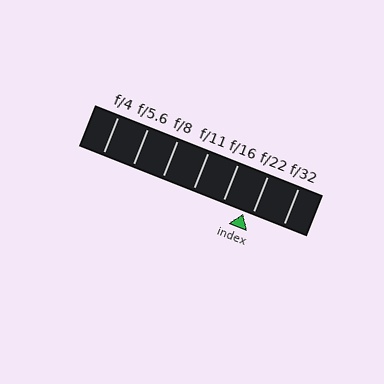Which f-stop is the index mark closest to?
The index mark is closest to f/22.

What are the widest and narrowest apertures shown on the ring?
The widest aperture shown is f/4 and the narrowest is f/32.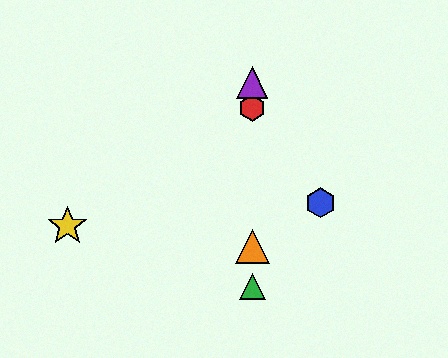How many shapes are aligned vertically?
4 shapes (the red hexagon, the green triangle, the purple triangle, the orange triangle) are aligned vertically.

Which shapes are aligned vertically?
The red hexagon, the green triangle, the purple triangle, the orange triangle are aligned vertically.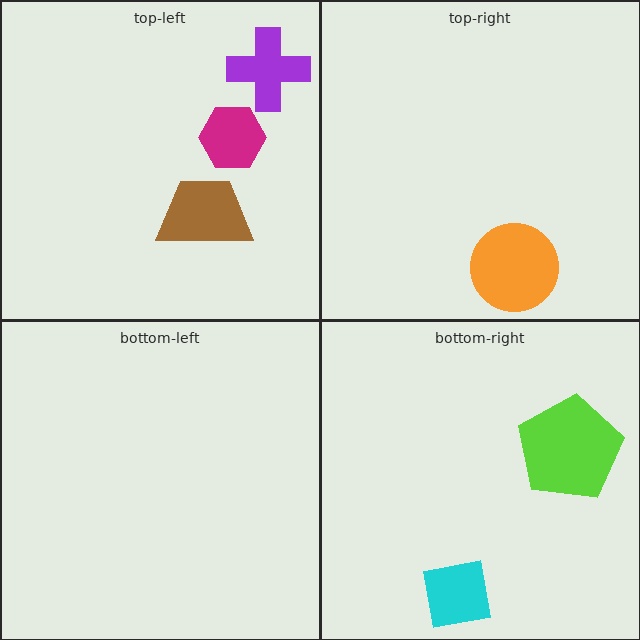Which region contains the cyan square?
The bottom-right region.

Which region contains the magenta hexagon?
The top-left region.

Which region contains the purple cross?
The top-left region.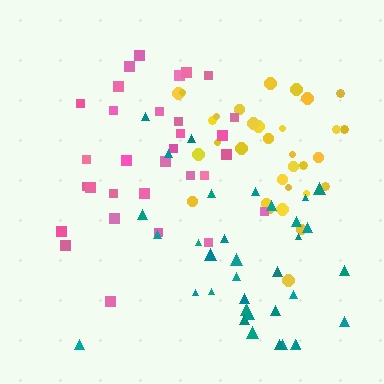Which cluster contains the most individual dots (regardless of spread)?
Teal (35).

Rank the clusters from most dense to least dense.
yellow, pink, teal.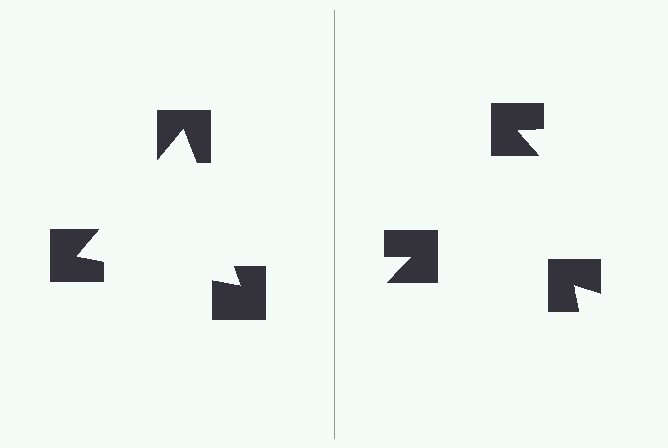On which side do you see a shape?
An illusory triangle appears on the left side. On the right side the wedge cuts are rotated, so no coherent shape forms.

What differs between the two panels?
The notched squares are positioned identically on both sides; only the wedge orientations differ. On the left they align to a triangle; on the right they are misaligned.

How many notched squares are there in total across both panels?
6 — 3 on each side.